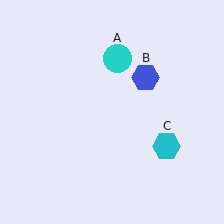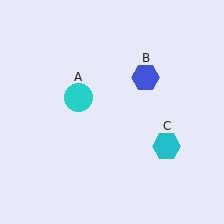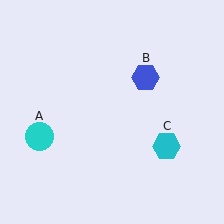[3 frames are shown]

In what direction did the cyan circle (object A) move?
The cyan circle (object A) moved down and to the left.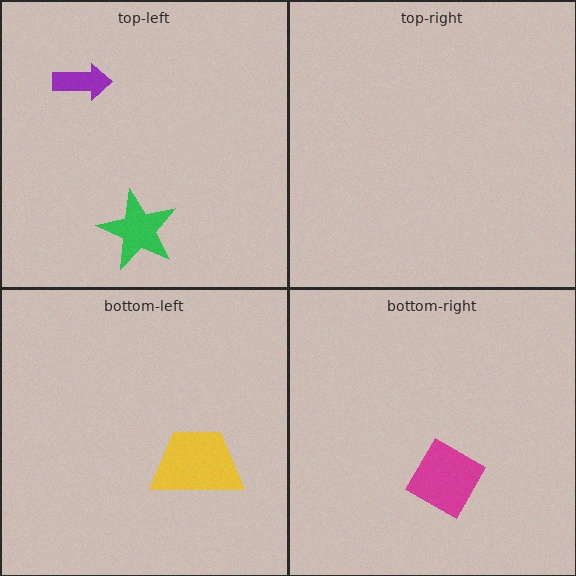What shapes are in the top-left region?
The green star, the purple arrow.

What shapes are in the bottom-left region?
The yellow trapezoid.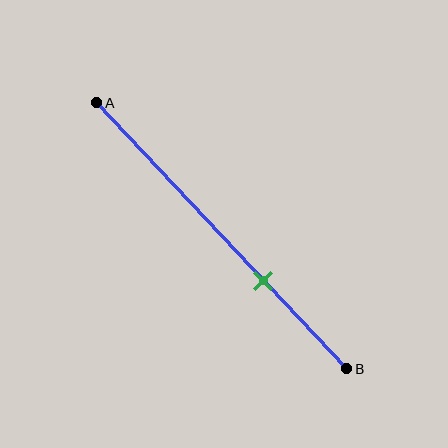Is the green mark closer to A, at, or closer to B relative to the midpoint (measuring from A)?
The green mark is closer to point B than the midpoint of segment AB.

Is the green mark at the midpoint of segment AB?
No, the mark is at about 65% from A, not at the 50% midpoint.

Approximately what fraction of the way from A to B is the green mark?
The green mark is approximately 65% of the way from A to B.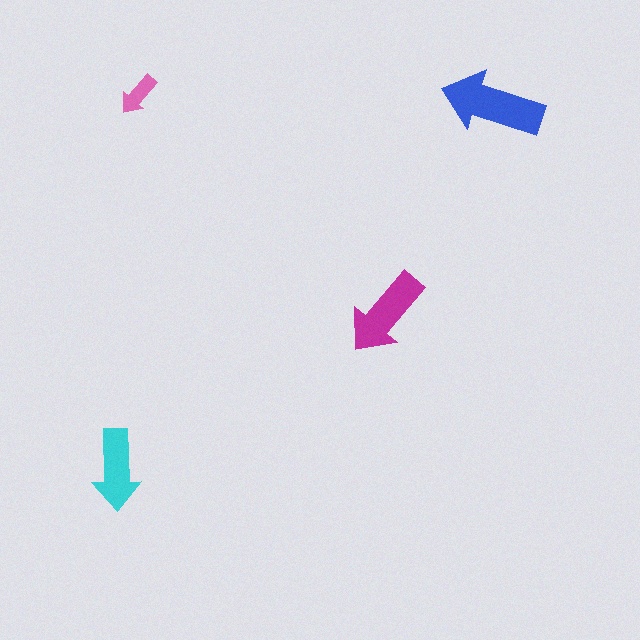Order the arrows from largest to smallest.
the blue one, the magenta one, the cyan one, the pink one.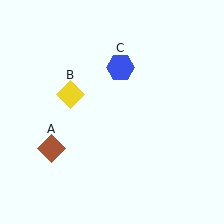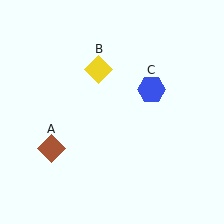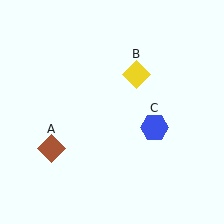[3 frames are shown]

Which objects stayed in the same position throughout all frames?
Brown diamond (object A) remained stationary.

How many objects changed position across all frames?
2 objects changed position: yellow diamond (object B), blue hexagon (object C).